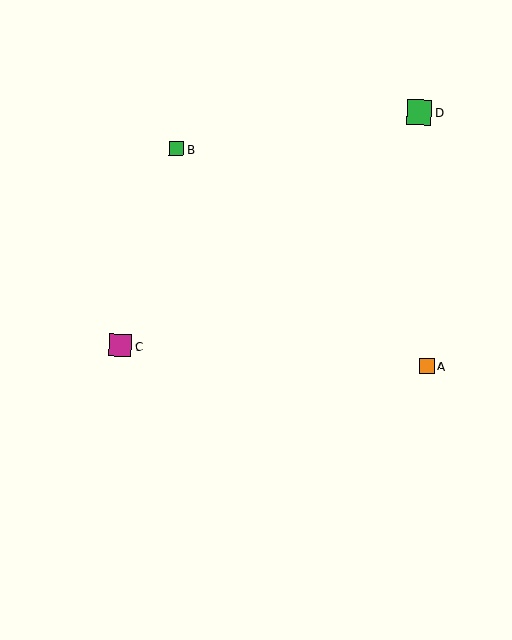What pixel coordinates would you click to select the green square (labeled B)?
Click at (177, 149) to select the green square B.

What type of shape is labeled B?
Shape B is a green square.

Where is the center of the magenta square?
The center of the magenta square is at (120, 345).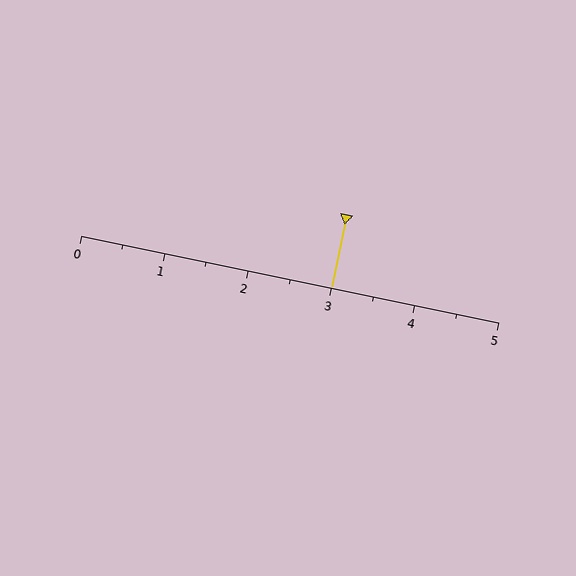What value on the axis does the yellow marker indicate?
The marker indicates approximately 3.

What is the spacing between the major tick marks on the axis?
The major ticks are spaced 1 apart.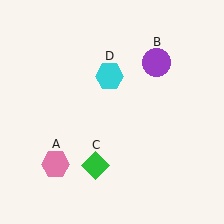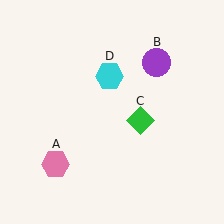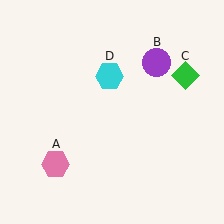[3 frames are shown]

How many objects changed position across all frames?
1 object changed position: green diamond (object C).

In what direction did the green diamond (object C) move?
The green diamond (object C) moved up and to the right.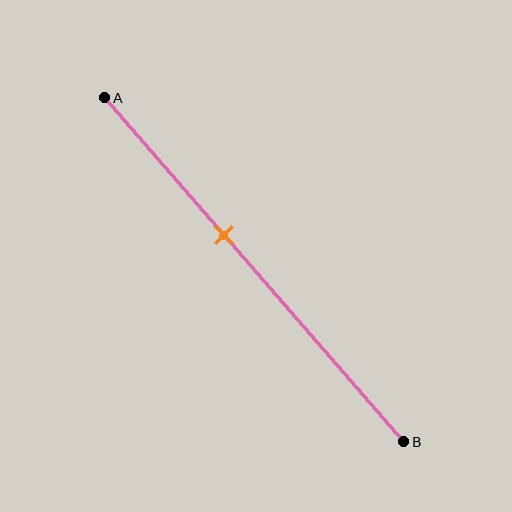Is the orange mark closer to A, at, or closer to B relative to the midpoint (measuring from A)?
The orange mark is closer to point A than the midpoint of segment AB.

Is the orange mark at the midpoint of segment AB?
No, the mark is at about 40% from A, not at the 50% midpoint.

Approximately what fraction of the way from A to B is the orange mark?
The orange mark is approximately 40% of the way from A to B.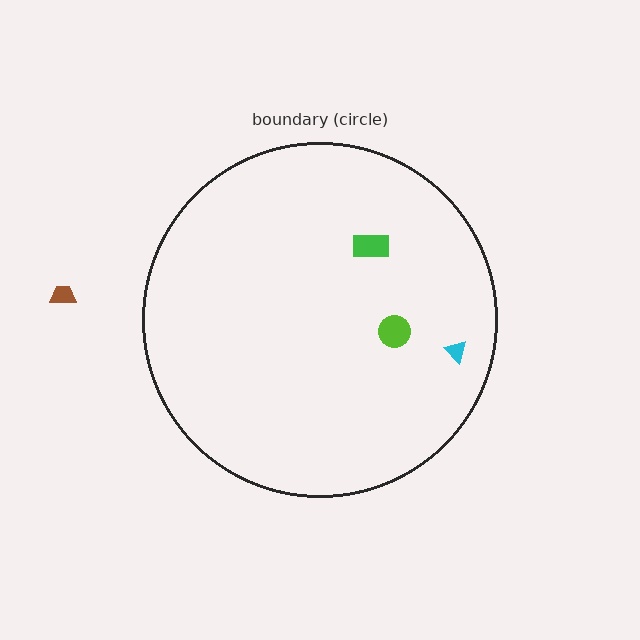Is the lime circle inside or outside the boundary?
Inside.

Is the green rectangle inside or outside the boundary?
Inside.